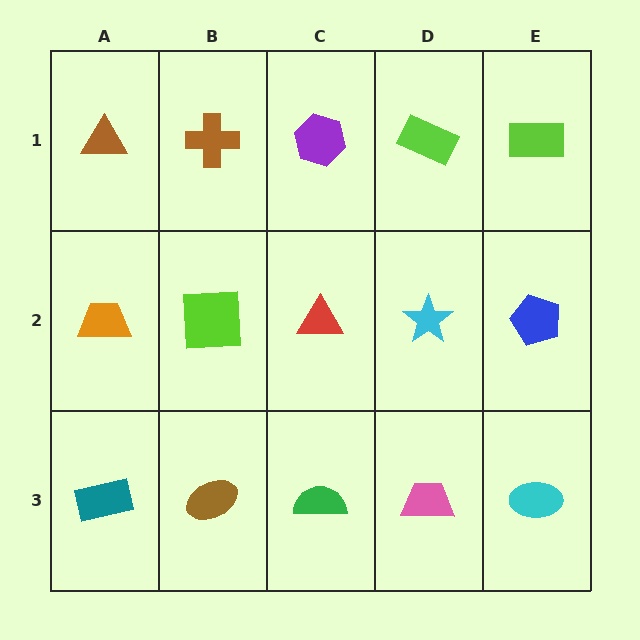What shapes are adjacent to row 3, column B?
A lime square (row 2, column B), a teal rectangle (row 3, column A), a green semicircle (row 3, column C).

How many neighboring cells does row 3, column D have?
3.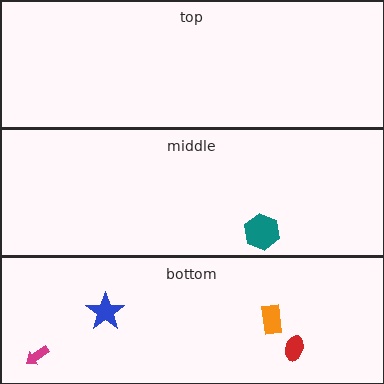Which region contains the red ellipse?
The bottom region.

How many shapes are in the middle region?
1.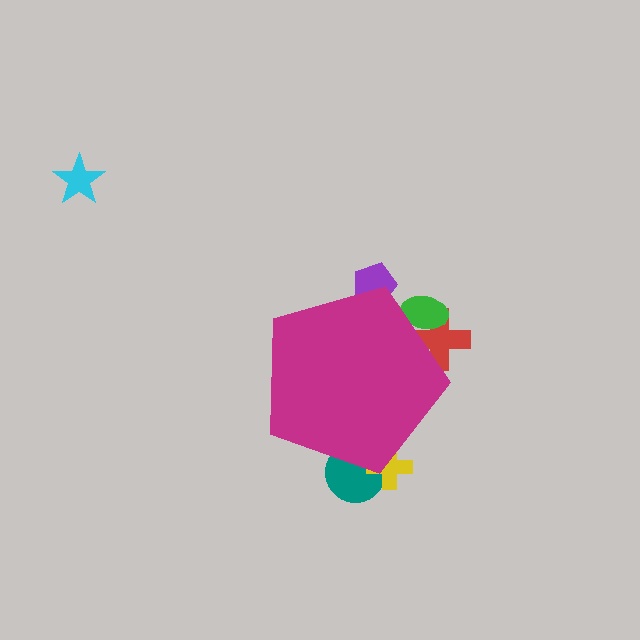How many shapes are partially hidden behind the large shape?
5 shapes are partially hidden.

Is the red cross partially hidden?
Yes, the red cross is partially hidden behind the magenta pentagon.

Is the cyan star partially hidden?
No, the cyan star is fully visible.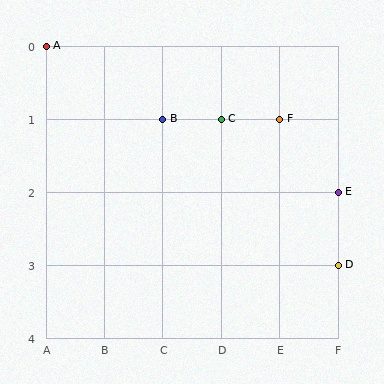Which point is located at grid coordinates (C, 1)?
Point B is at (C, 1).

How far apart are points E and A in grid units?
Points E and A are 5 columns and 2 rows apart (about 5.4 grid units diagonally).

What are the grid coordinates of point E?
Point E is at grid coordinates (F, 2).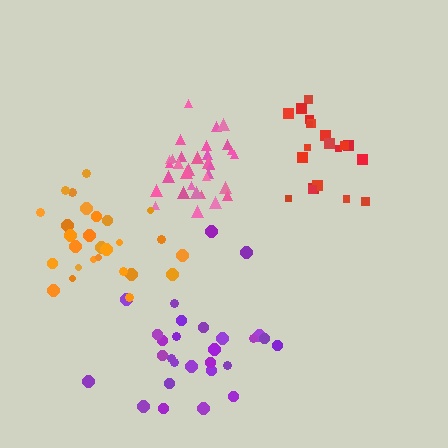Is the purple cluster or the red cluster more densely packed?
Red.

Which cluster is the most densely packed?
Pink.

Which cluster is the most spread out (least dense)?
Purple.